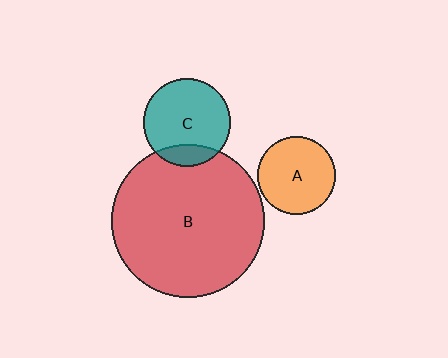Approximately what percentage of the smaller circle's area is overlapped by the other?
Approximately 15%.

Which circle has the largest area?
Circle B (red).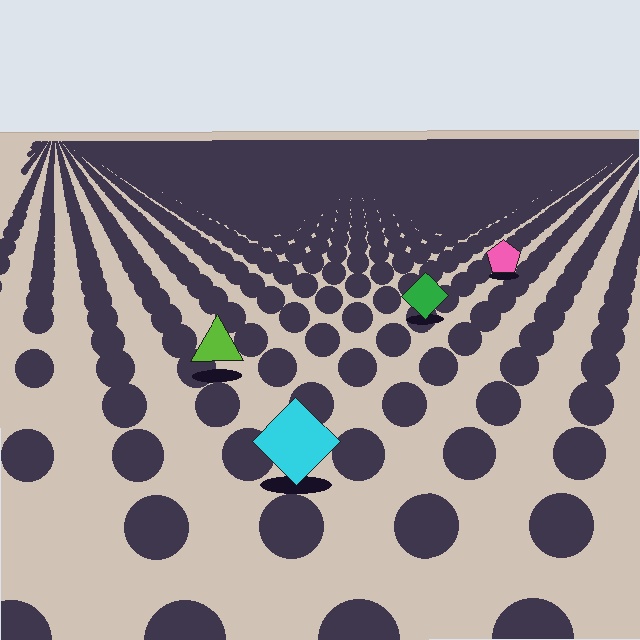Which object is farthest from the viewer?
The pink pentagon is farthest from the viewer. It appears smaller and the ground texture around it is denser.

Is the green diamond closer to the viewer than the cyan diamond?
No. The cyan diamond is closer — you can tell from the texture gradient: the ground texture is coarser near it.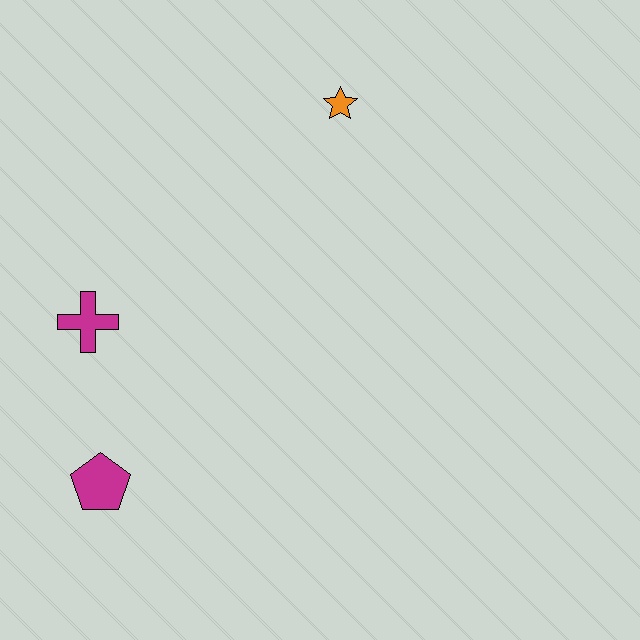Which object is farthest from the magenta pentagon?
The orange star is farthest from the magenta pentagon.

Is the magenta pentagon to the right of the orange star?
No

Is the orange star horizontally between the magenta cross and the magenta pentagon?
No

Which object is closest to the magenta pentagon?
The magenta cross is closest to the magenta pentagon.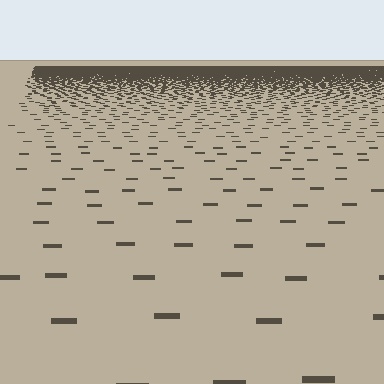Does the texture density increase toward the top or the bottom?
Density increases toward the top.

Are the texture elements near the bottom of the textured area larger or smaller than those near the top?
Larger. Near the bottom, elements are closer to the viewer and appear at a bigger on-screen size.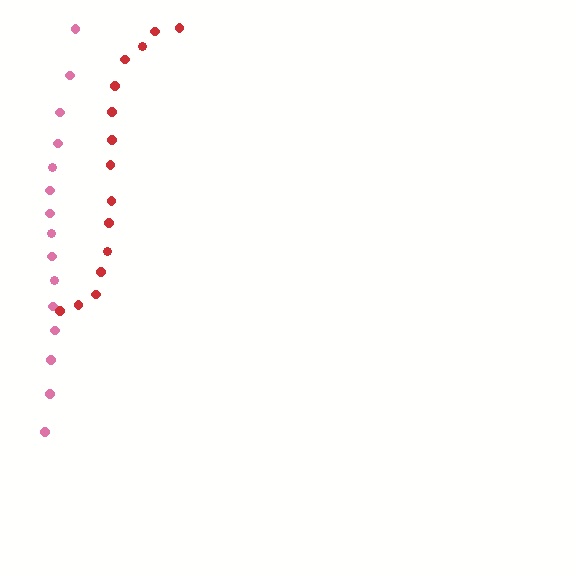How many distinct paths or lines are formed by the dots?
There are 2 distinct paths.